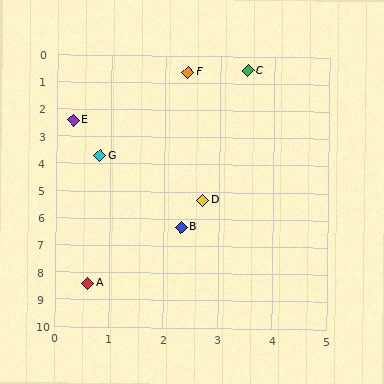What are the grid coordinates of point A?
Point A is at approximately (0.6, 8.4).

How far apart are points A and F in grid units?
Points A and F are about 8.0 grid units apart.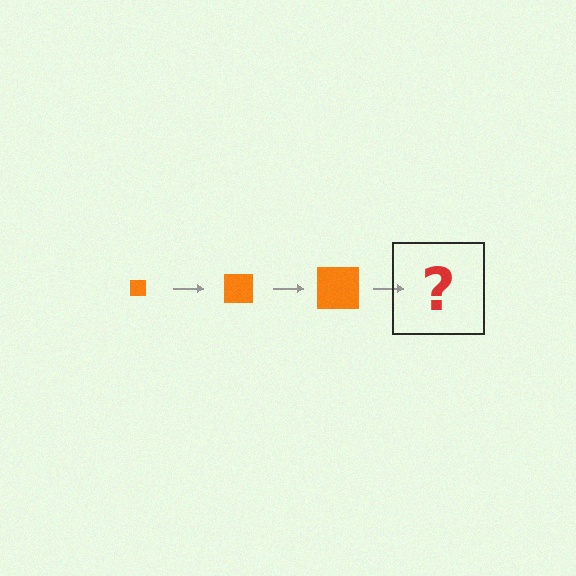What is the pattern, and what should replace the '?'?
The pattern is that the square gets progressively larger each step. The '?' should be an orange square, larger than the previous one.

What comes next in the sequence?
The next element should be an orange square, larger than the previous one.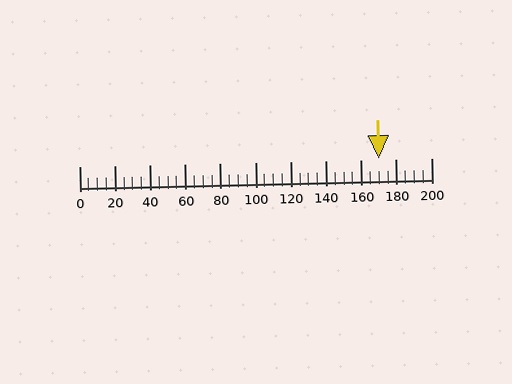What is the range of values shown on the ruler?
The ruler shows values from 0 to 200.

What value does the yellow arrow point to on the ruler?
The yellow arrow points to approximately 170.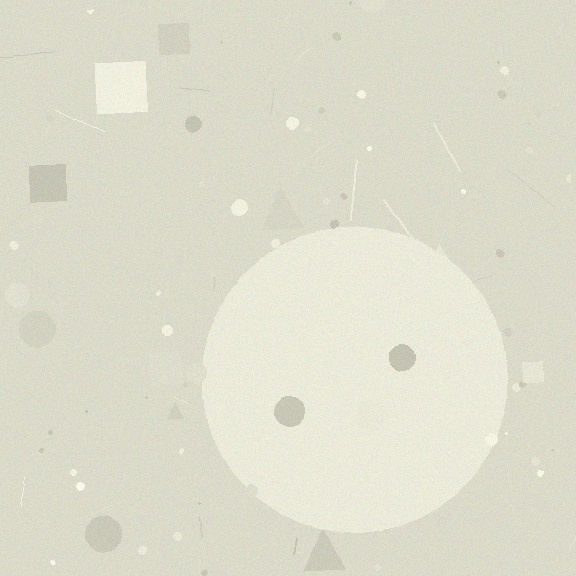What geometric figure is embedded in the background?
A circle is embedded in the background.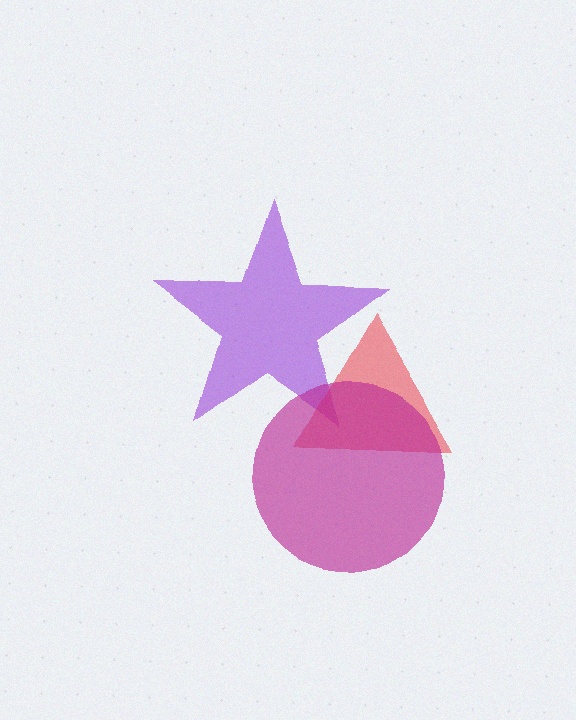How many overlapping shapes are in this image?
There are 3 overlapping shapes in the image.